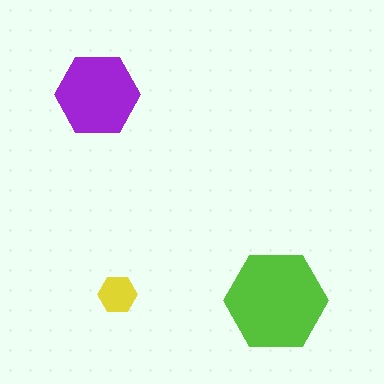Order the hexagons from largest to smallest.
the lime one, the purple one, the yellow one.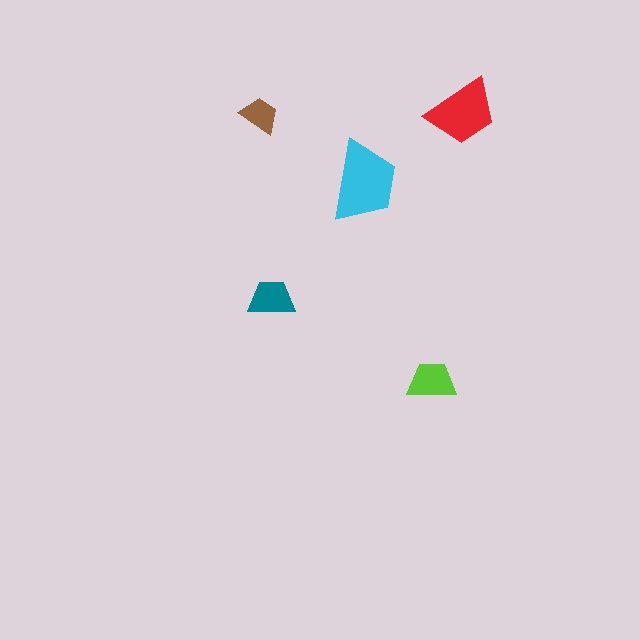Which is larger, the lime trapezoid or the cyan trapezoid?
The cyan one.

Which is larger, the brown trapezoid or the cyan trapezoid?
The cyan one.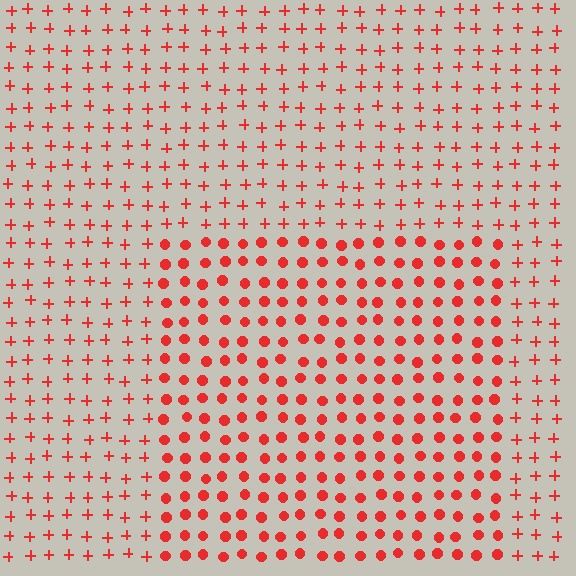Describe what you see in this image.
The image is filled with small red elements arranged in a uniform grid. A rectangle-shaped region contains circles, while the surrounding area contains plus signs. The boundary is defined purely by the change in element shape.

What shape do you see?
I see a rectangle.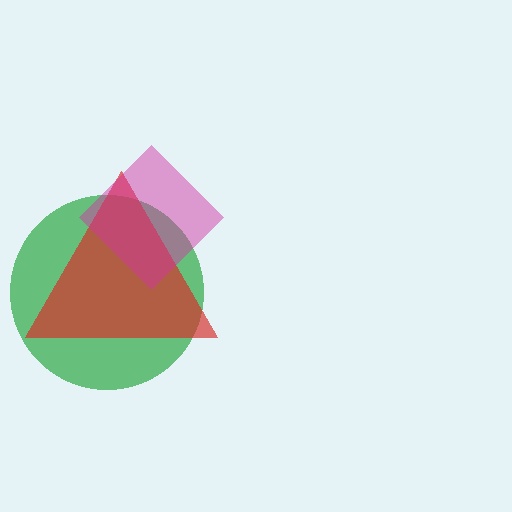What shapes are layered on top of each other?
The layered shapes are: a green circle, a red triangle, a magenta diamond.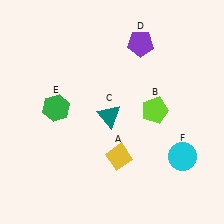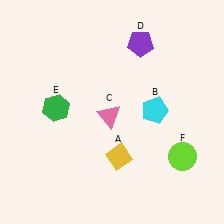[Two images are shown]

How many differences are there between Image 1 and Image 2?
There are 3 differences between the two images.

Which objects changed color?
B changed from lime to cyan. C changed from teal to pink. F changed from cyan to lime.